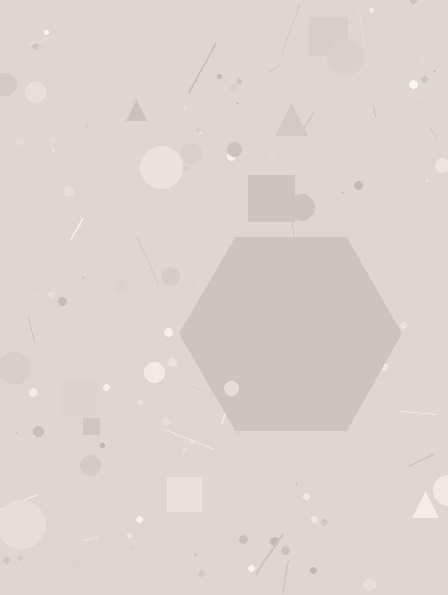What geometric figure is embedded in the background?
A hexagon is embedded in the background.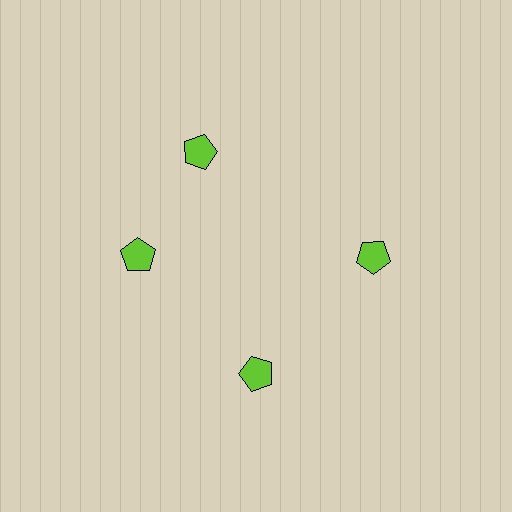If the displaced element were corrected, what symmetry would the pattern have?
It would have 4-fold rotational symmetry — the pattern would map onto itself every 90 degrees.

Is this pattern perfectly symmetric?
No. The 4 lime pentagons are arranged in a ring, but one element near the 12 o'clock position is rotated out of alignment along the ring, breaking the 4-fold rotational symmetry.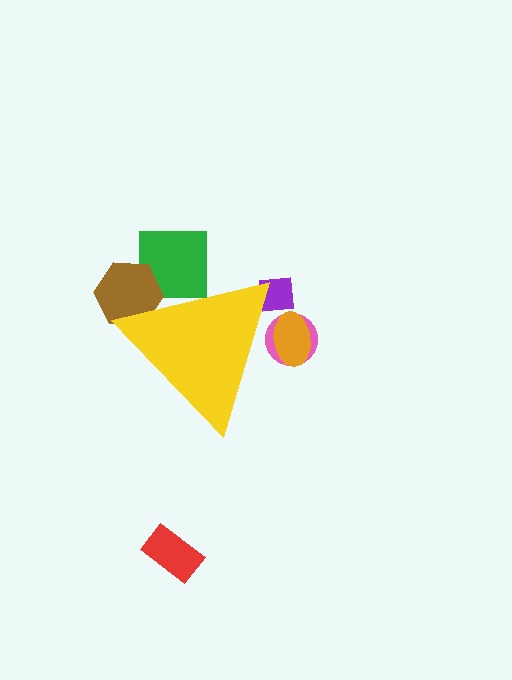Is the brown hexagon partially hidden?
Yes, the brown hexagon is partially hidden behind the yellow triangle.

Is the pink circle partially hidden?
Yes, the pink circle is partially hidden behind the yellow triangle.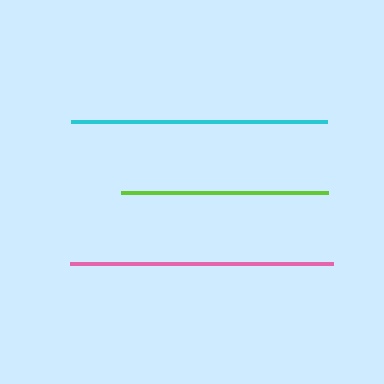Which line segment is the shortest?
The lime line is the shortest at approximately 207 pixels.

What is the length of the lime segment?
The lime segment is approximately 207 pixels long.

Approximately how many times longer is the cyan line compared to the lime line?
The cyan line is approximately 1.2 times the length of the lime line.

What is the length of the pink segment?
The pink segment is approximately 263 pixels long.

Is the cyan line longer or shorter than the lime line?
The cyan line is longer than the lime line.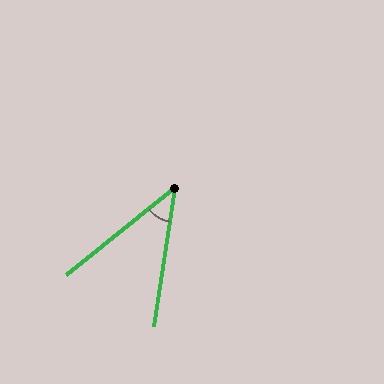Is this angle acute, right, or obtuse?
It is acute.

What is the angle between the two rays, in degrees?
Approximately 42 degrees.